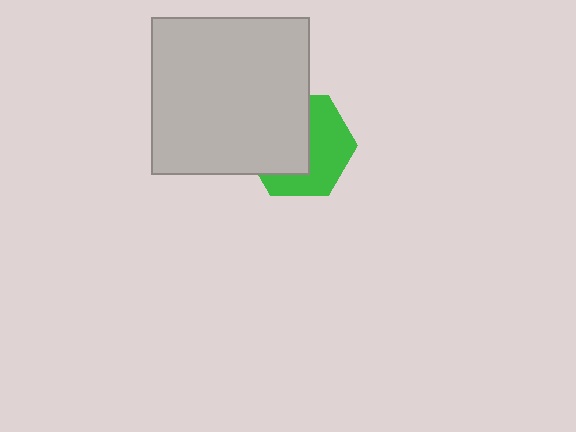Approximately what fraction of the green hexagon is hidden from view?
Roughly 51% of the green hexagon is hidden behind the light gray square.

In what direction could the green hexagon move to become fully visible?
The green hexagon could move toward the lower-right. That would shift it out from behind the light gray square entirely.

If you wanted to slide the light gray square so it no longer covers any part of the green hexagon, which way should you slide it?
Slide it toward the upper-left — that is the most direct way to separate the two shapes.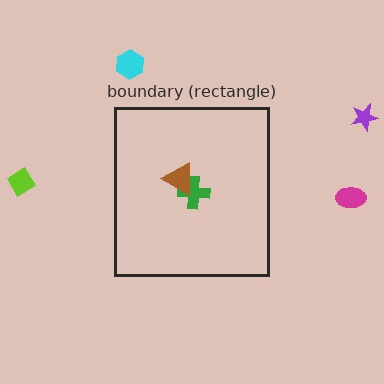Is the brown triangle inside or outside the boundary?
Inside.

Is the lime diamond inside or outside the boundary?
Outside.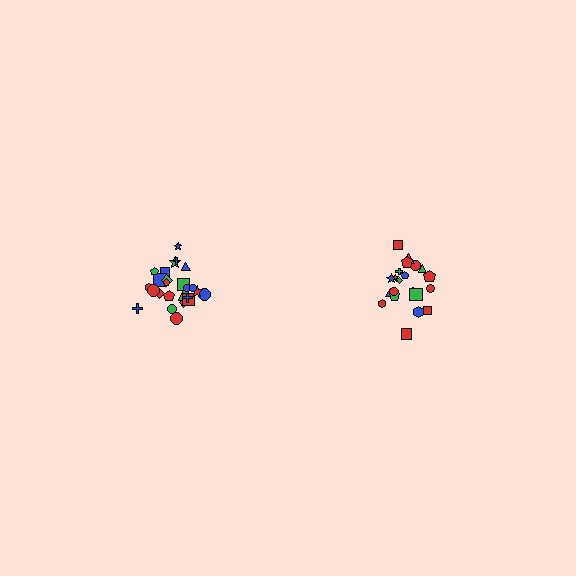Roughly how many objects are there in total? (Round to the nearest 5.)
Roughly 45 objects in total.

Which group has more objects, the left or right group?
The left group.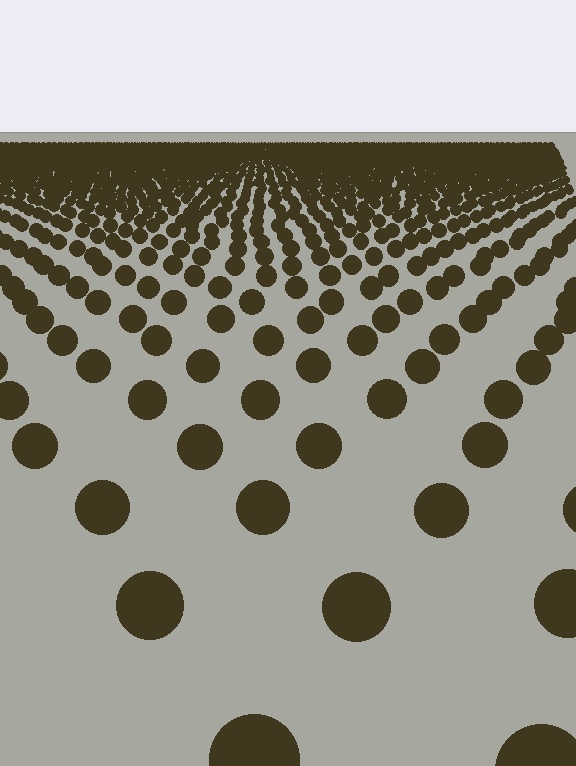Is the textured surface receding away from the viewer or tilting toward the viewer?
The surface is receding away from the viewer. Texture elements get smaller and denser toward the top.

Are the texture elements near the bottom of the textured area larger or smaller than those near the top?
Larger. Near the bottom, elements are closer to the viewer and appear at a bigger on-screen size.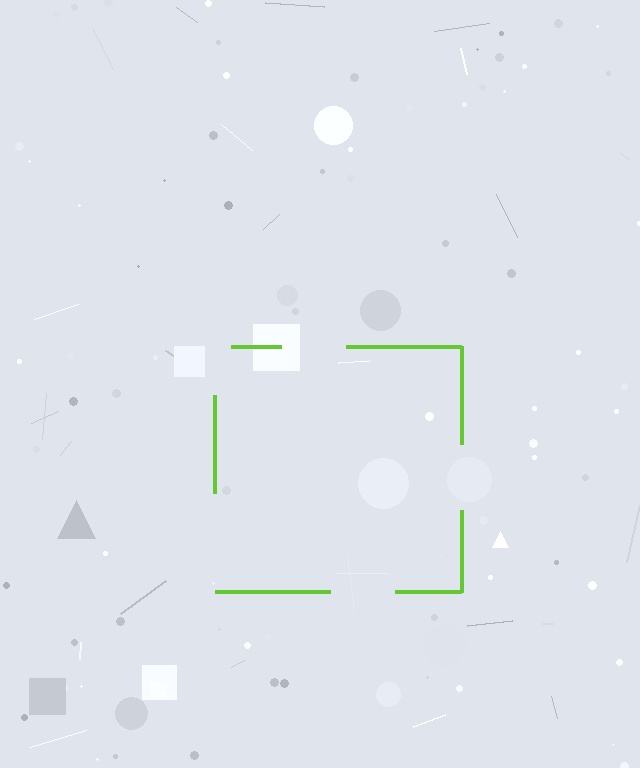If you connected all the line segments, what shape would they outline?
They would outline a square.